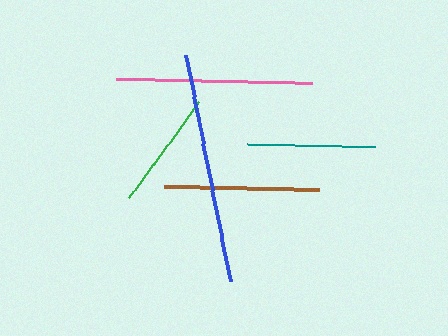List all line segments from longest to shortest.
From longest to shortest: blue, pink, brown, teal, green.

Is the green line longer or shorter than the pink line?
The pink line is longer than the green line.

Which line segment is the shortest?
The green line is the shortest at approximately 119 pixels.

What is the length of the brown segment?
The brown segment is approximately 156 pixels long.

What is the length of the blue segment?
The blue segment is approximately 230 pixels long.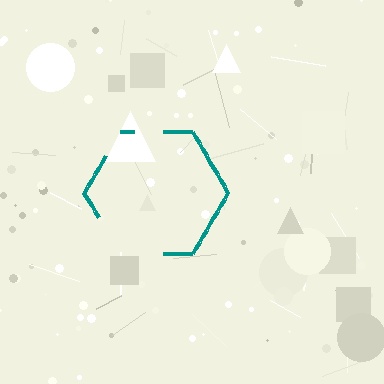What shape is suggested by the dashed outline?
The dashed outline suggests a hexagon.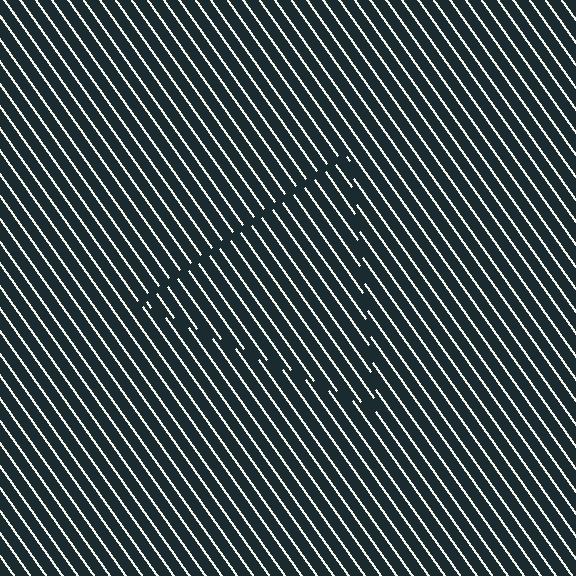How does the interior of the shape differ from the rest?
The interior of the shape contains the same grating, shifted by half a period — the contour is defined by the phase discontinuity where line-ends from the inner and outer gratings abut.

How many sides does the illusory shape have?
3 sides — the line-ends trace a triangle.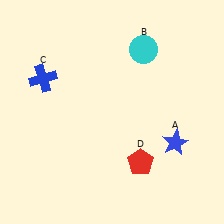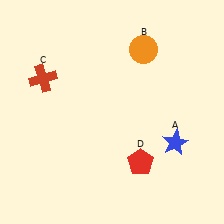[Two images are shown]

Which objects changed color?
B changed from cyan to orange. C changed from blue to red.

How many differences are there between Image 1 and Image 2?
There are 2 differences between the two images.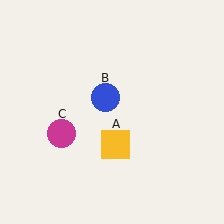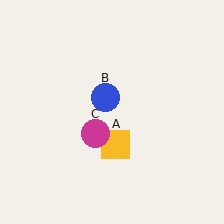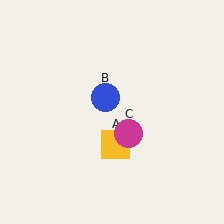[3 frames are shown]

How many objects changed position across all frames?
1 object changed position: magenta circle (object C).